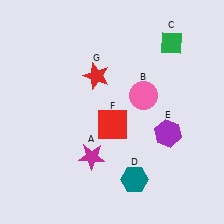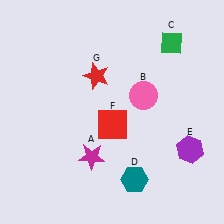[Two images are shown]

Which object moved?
The purple hexagon (E) moved right.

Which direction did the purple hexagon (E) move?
The purple hexagon (E) moved right.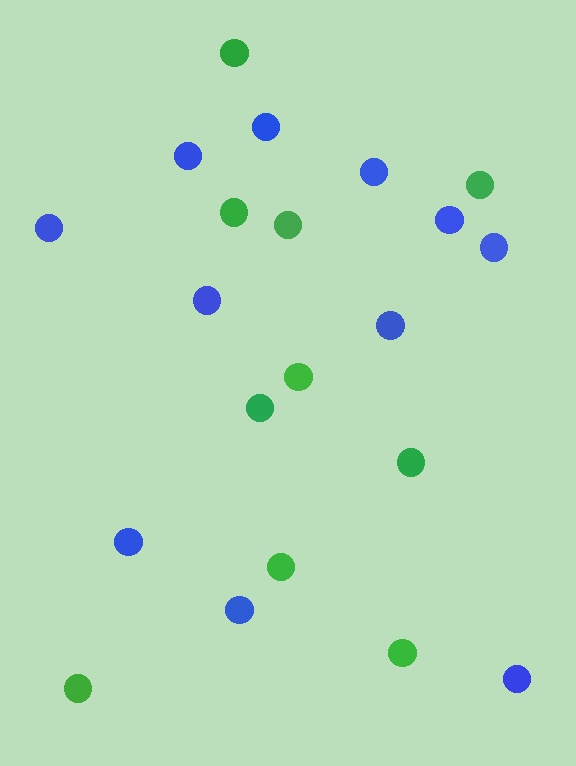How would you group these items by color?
There are 2 groups: one group of green circles (10) and one group of blue circles (11).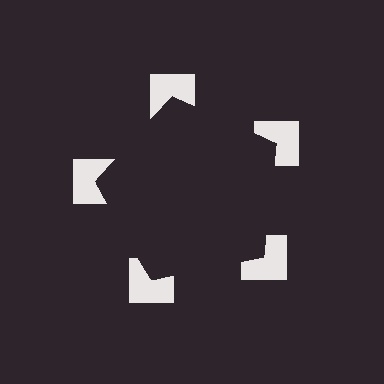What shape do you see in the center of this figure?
An illusory pentagon — its edges are inferred from the aligned wedge cuts in the notched squares, not physically drawn.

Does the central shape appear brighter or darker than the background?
It typically appears slightly darker than the background, even though no actual brightness change is drawn.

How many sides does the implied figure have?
5 sides.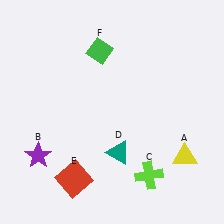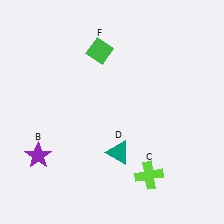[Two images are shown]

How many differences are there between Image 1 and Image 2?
There are 2 differences between the two images.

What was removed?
The red square (E), the yellow triangle (A) were removed in Image 2.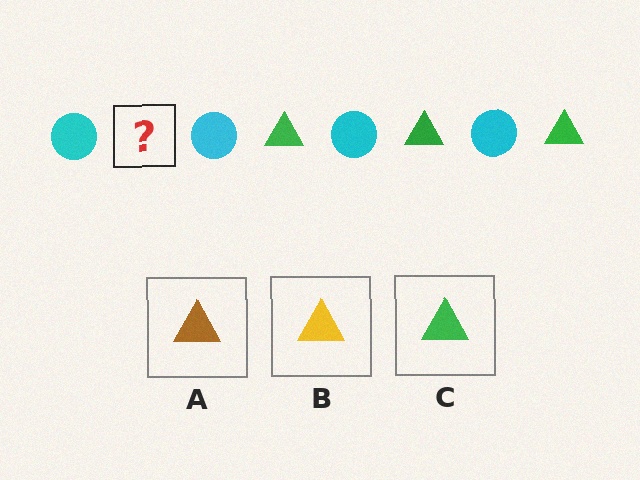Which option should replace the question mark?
Option C.